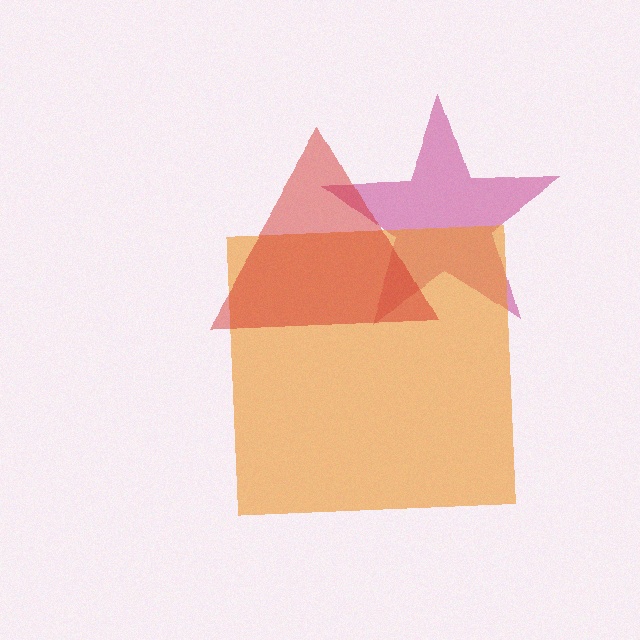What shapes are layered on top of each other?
The layered shapes are: a magenta star, an orange square, a red triangle.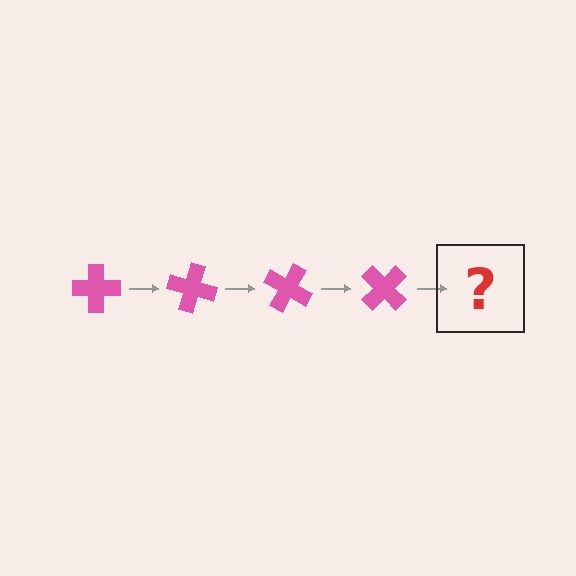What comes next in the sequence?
The next element should be a pink cross rotated 60 degrees.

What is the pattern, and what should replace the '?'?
The pattern is that the cross rotates 15 degrees each step. The '?' should be a pink cross rotated 60 degrees.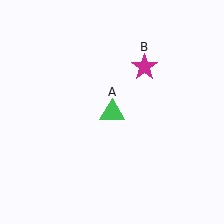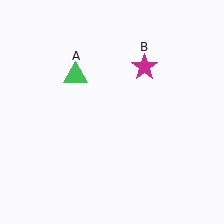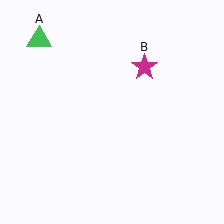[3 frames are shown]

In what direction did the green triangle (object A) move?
The green triangle (object A) moved up and to the left.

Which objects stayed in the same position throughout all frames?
Magenta star (object B) remained stationary.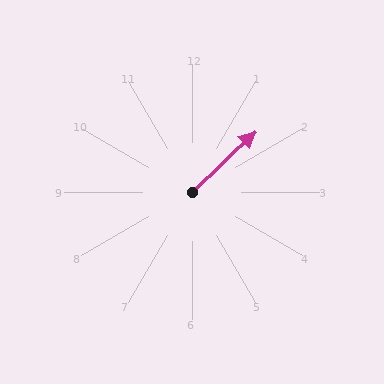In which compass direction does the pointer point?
Northeast.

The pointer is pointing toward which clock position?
Roughly 2 o'clock.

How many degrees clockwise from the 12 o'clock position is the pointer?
Approximately 46 degrees.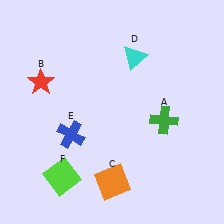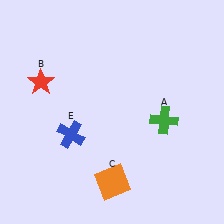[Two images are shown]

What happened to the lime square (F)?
The lime square (F) was removed in Image 2. It was in the bottom-left area of Image 1.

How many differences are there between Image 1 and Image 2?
There are 2 differences between the two images.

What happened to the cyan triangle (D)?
The cyan triangle (D) was removed in Image 2. It was in the top-right area of Image 1.